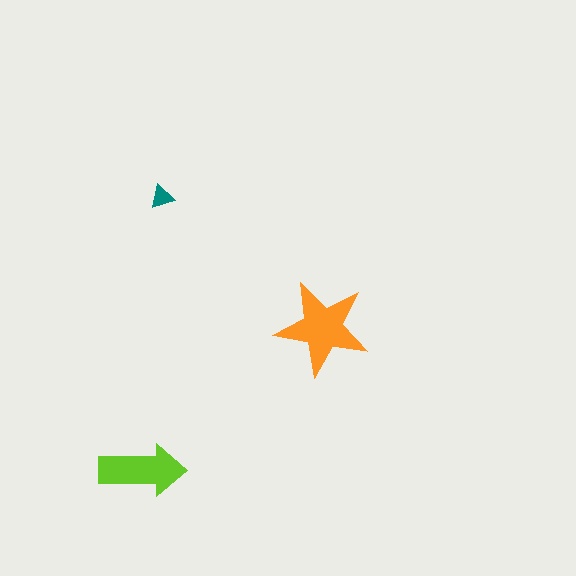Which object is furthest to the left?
The lime arrow is leftmost.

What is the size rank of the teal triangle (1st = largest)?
3rd.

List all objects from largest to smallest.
The orange star, the lime arrow, the teal triangle.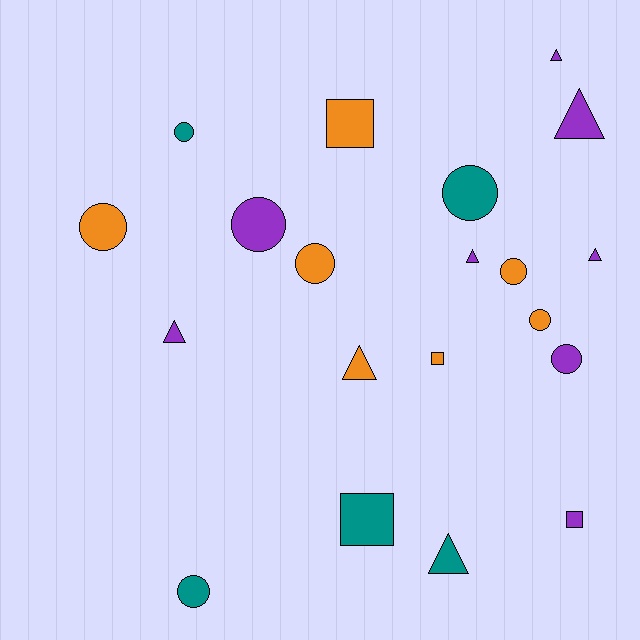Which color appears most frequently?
Purple, with 8 objects.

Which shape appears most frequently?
Circle, with 9 objects.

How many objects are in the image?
There are 20 objects.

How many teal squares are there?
There is 1 teal square.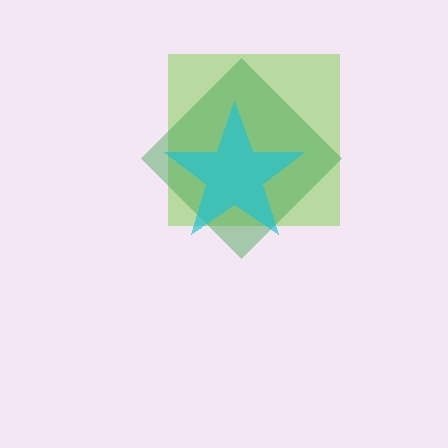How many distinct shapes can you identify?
There are 3 distinct shapes: a lime square, a green diamond, a cyan star.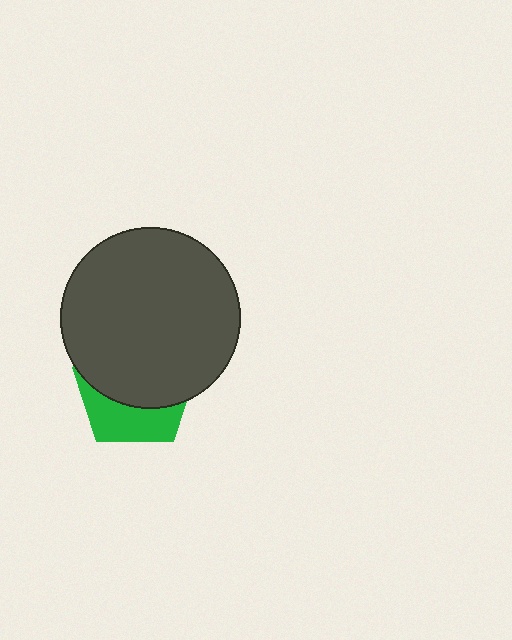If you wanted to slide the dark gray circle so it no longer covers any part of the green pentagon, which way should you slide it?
Slide it up — that is the most direct way to separate the two shapes.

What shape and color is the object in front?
The object in front is a dark gray circle.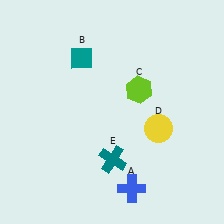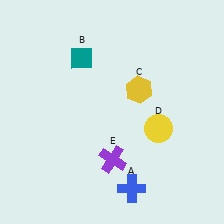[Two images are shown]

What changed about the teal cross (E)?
In Image 1, E is teal. In Image 2, it changed to purple.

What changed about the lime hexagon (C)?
In Image 1, C is lime. In Image 2, it changed to yellow.